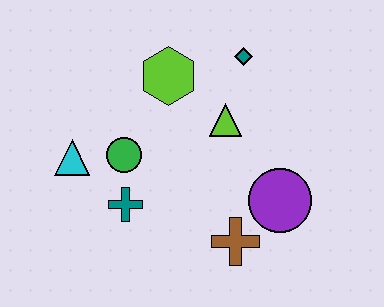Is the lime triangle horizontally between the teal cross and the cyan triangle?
No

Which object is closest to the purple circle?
The brown cross is closest to the purple circle.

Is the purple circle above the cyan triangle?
No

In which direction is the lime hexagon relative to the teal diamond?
The lime hexagon is to the left of the teal diamond.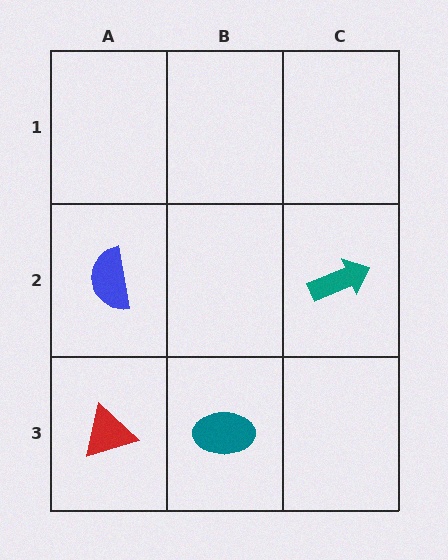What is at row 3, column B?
A teal ellipse.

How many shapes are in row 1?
0 shapes.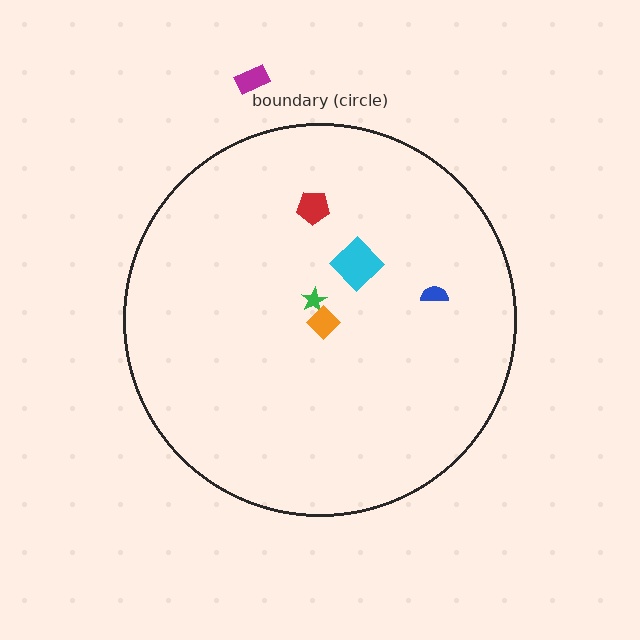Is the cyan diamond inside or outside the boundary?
Inside.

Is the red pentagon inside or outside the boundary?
Inside.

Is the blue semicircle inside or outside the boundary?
Inside.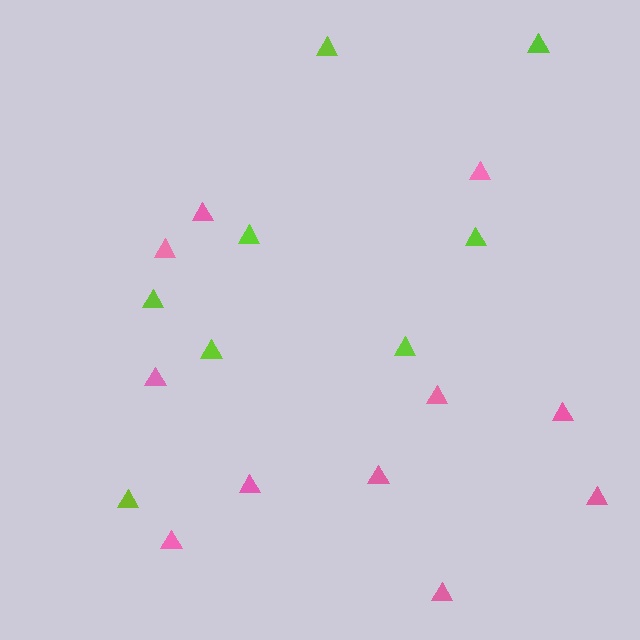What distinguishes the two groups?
There are 2 groups: one group of pink triangles (11) and one group of lime triangles (8).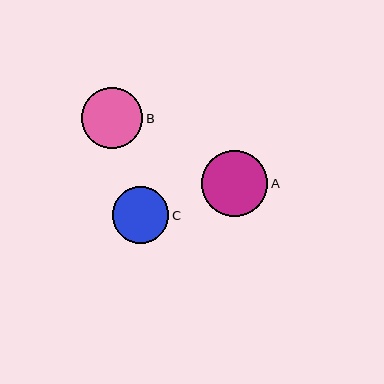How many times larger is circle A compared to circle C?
Circle A is approximately 1.2 times the size of circle C.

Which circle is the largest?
Circle A is the largest with a size of approximately 66 pixels.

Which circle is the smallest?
Circle C is the smallest with a size of approximately 57 pixels.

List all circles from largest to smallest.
From largest to smallest: A, B, C.